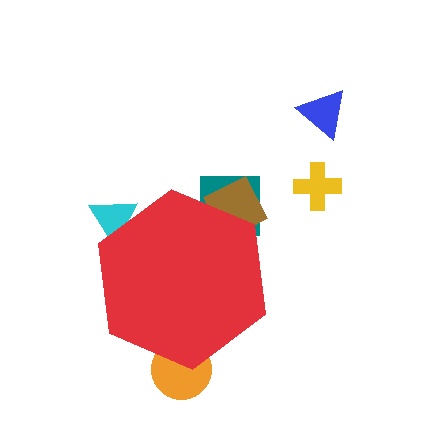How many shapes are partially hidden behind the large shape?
4 shapes are partially hidden.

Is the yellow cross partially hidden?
No, the yellow cross is fully visible.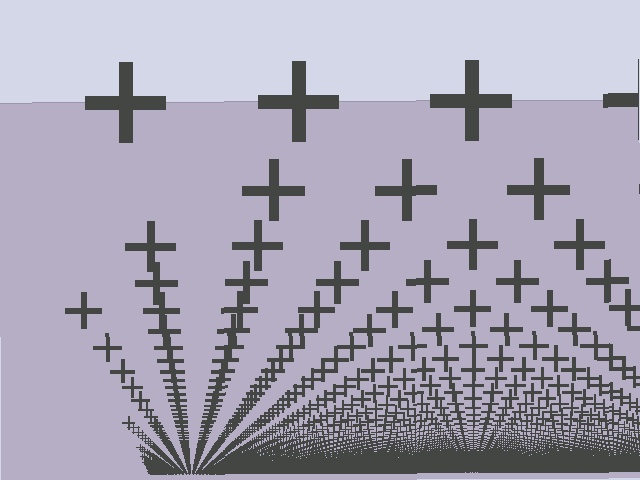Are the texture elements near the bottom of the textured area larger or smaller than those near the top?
Smaller. The gradient is inverted — elements near the bottom are smaller and denser.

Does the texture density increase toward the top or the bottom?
Density increases toward the bottom.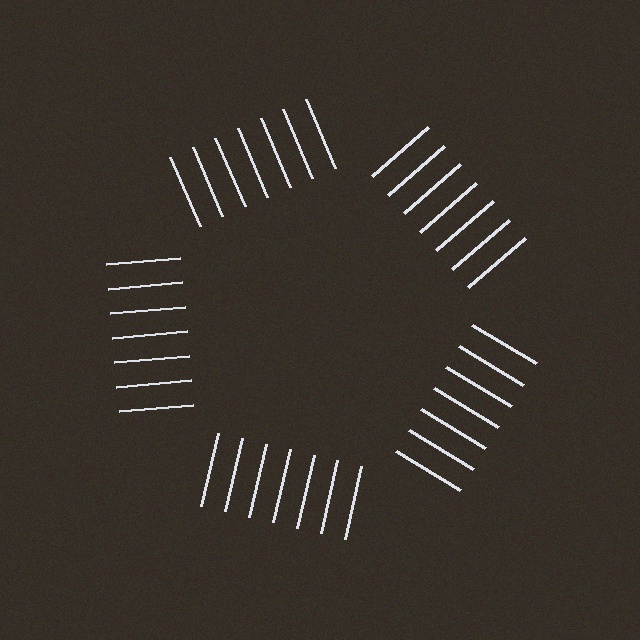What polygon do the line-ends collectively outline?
An illusory pentagon — the line segments terminate on its edges but no continuous stroke is drawn.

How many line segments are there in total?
35 — 7 along each of the 5 edges.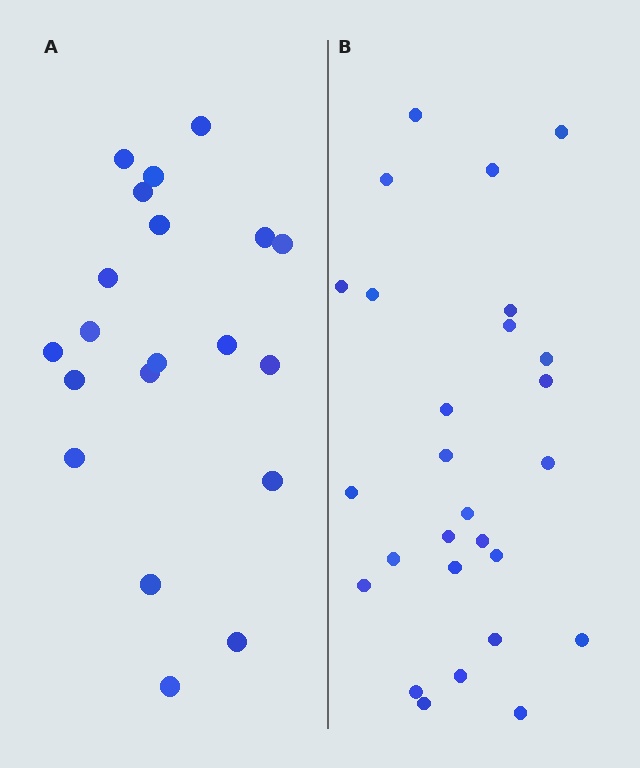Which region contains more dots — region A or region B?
Region B (the right region) has more dots.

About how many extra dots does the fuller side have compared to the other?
Region B has roughly 8 or so more dots than region A.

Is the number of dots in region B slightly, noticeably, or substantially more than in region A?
Region B has noticeably more, but not dramatically so. The ratio is roughly 1.4 to 1.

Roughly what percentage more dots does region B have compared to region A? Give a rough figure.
About 35% more.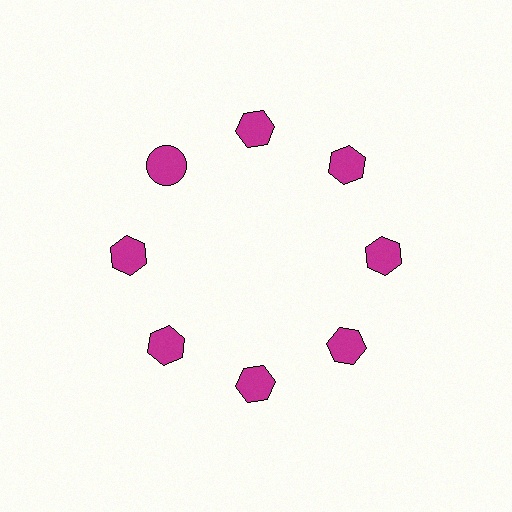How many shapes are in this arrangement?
There are 8 shapes arranged in a ring pattern.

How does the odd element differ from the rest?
It has a different shape: circle instead of hexagon.